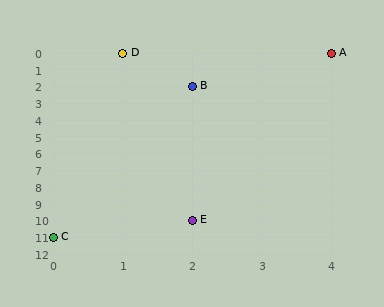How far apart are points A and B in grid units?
Points A and B are 2 columns and 2 rows apart (about 2.8 grid units diagonally).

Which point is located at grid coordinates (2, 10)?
Point E is at (2, 10).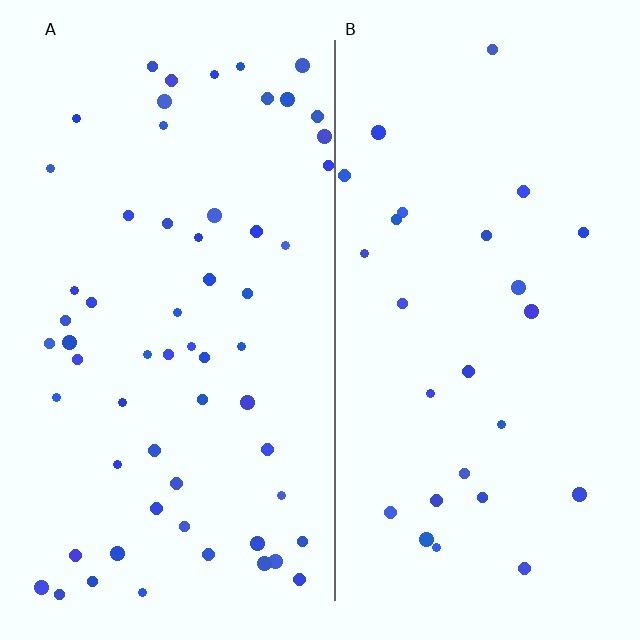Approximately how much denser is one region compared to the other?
Approximately 2.2× — region A over region B.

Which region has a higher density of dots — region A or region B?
A (the left).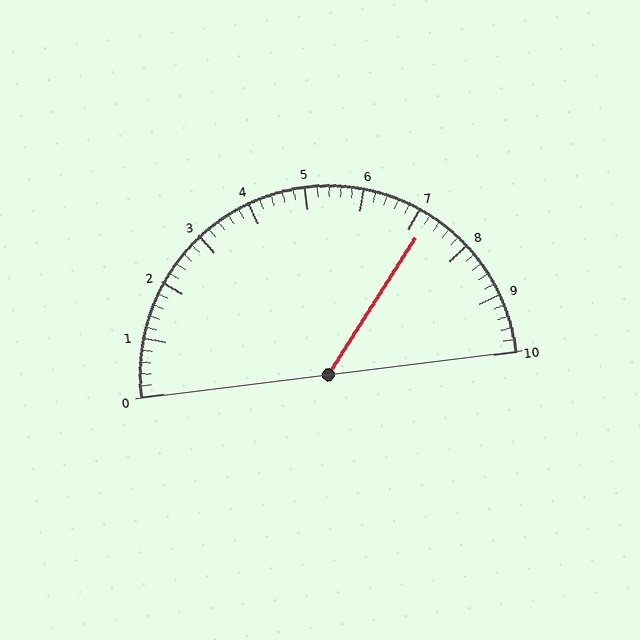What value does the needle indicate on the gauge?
The needle indicates approximately 7.2.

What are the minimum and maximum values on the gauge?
The gauge ranges from 0 to 10.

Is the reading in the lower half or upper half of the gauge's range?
The reading is in the upper half of the range (0 to 10).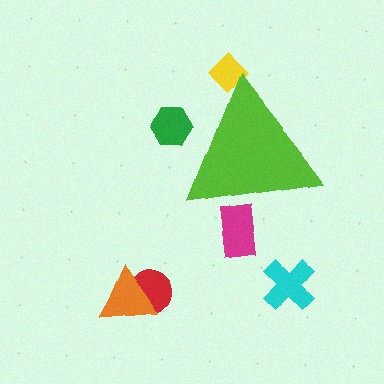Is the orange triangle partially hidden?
No, the orange triangle is fully visible.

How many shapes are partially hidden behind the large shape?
3 shapes are partially hidden.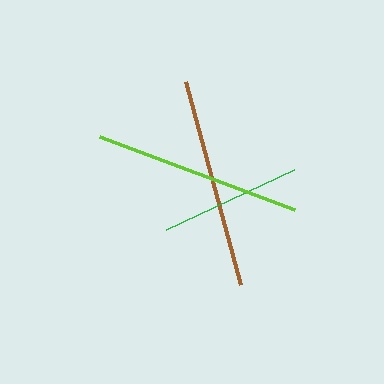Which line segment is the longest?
The brown line is the longest at approximately 210 pixels.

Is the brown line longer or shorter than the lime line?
The brown line is longer than the lime line.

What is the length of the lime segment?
The lime segment is approximately 208 pixels long.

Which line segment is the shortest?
The green line is the shortest at approximately 141 pixels.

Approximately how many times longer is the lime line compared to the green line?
The lime line is approximately 1.5 times the length of the green line.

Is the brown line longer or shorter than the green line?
The brown line is longer than the green line.